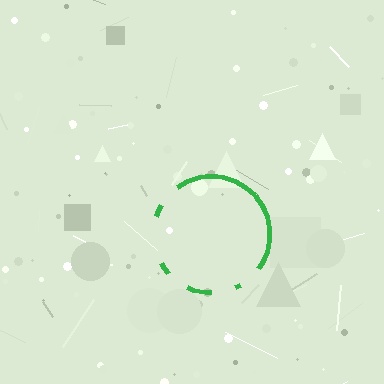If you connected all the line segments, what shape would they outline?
They would outline a circle.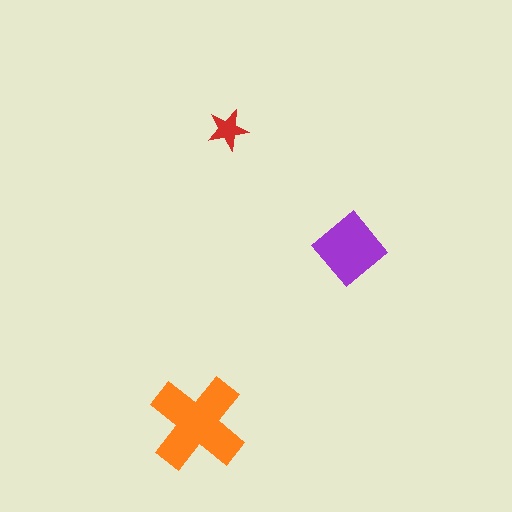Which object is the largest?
The orange cross.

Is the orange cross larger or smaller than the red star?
Larger.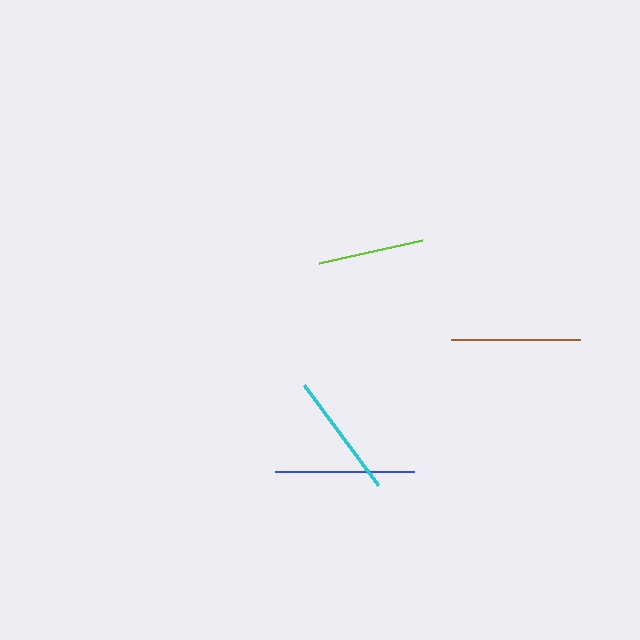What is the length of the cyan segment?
The cyan segment is approximately 125 pixels long.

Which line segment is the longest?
The blue line is the longest at approximately 139 pixels.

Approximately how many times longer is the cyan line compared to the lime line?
The cyan line is approximately 1.2 times the length of the lime line.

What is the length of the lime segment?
The lime segment is approximately 105 pixels long.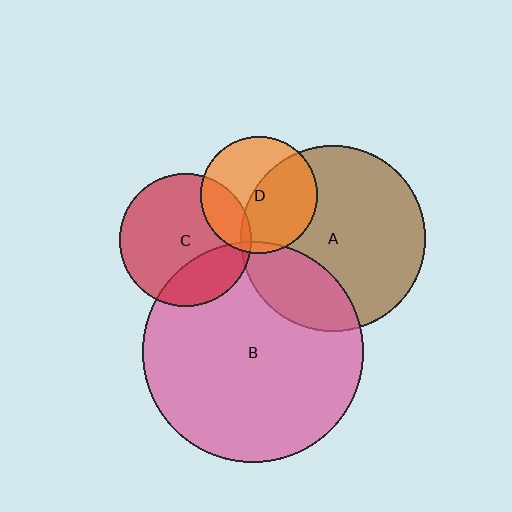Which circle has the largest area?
Circle B (pink).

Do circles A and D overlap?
Yes.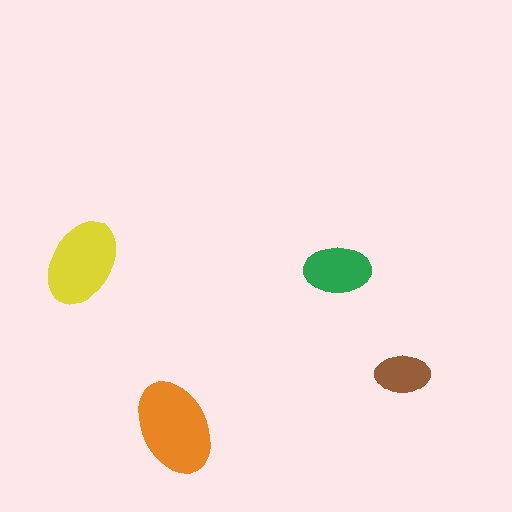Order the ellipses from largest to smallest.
the orange one, the yellow one, the green one, the brown one.